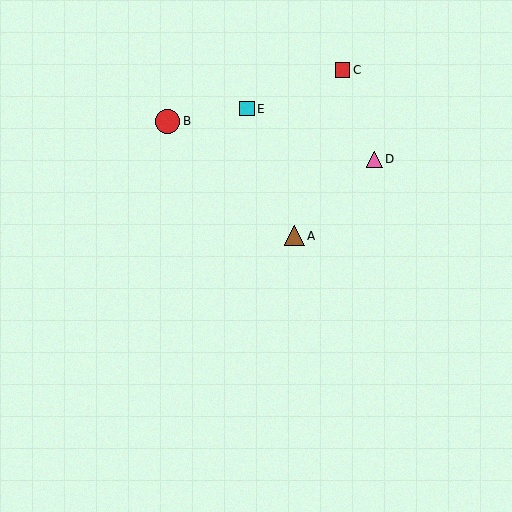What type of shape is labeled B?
Shape B is a red circle.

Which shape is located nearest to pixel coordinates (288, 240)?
The brown triangle (labeled A) at (294, 236) is nearest to that location.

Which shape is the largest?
The red circle (labeled B) is the largest.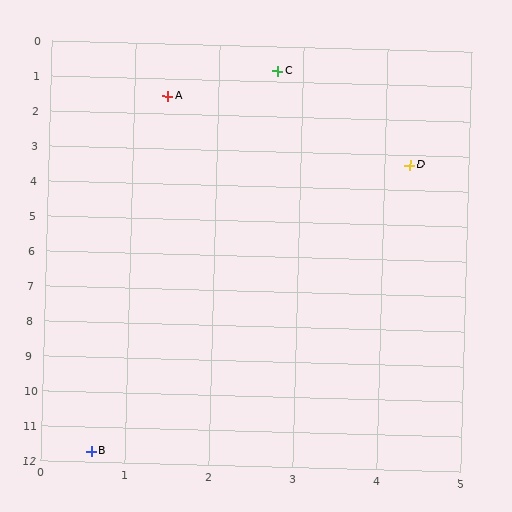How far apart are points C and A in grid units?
Points C and A are about 1.5 grid units apart.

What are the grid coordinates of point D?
Point D is at approximately (4.3, 3.3).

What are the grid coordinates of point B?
Point B is at approximately (0.6, 11.7).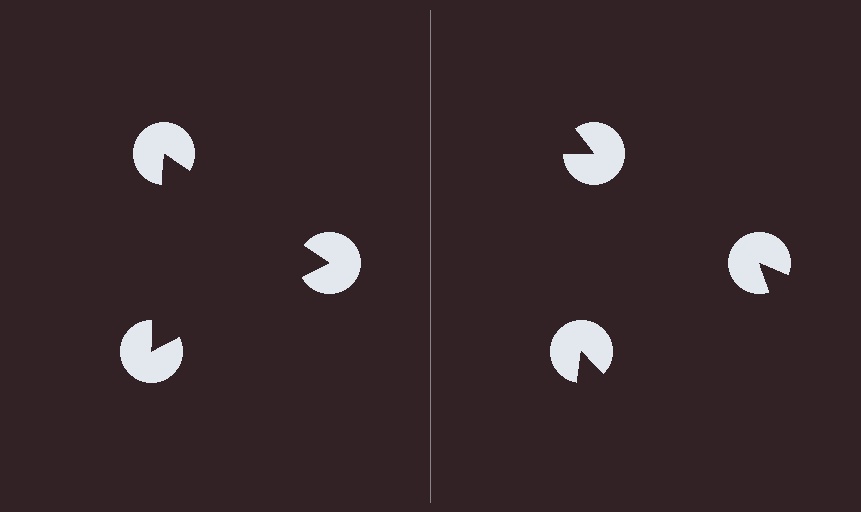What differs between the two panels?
The pac-man discs are positioned identically on both sides; only the wedge orientations differ. On the left they align to a triangle; on the right they are misaligned.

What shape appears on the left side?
An illusory triangle.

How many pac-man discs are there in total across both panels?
6 — 3 on each side.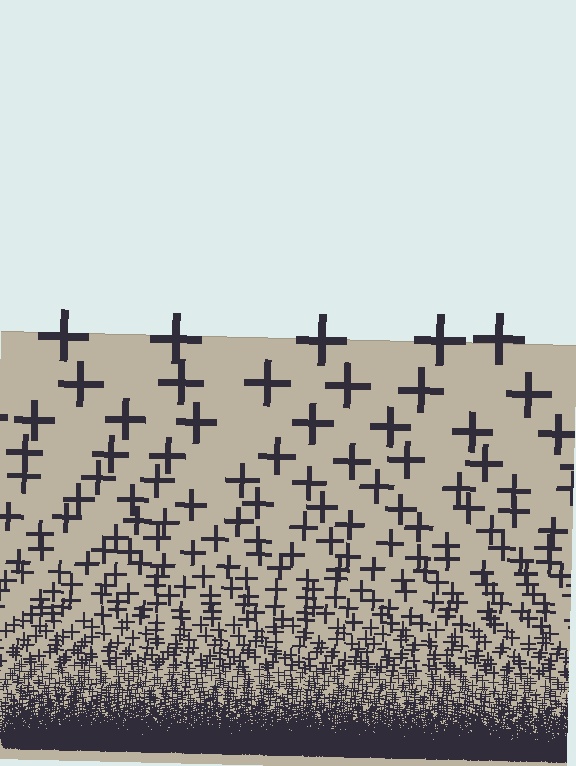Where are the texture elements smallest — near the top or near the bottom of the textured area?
Near the bottom.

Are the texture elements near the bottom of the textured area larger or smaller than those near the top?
Smaller. The gradient is inverted — elements near the bottom are smaller and denser.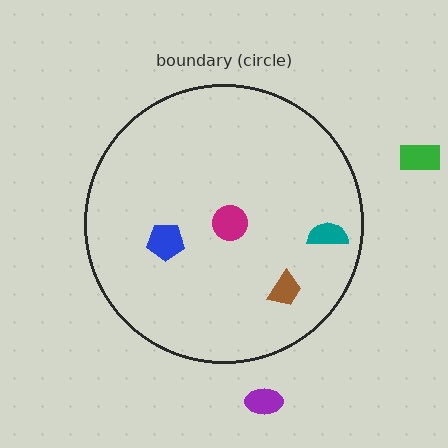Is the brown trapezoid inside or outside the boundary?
Inside.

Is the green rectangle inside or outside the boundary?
Outside.